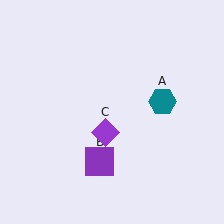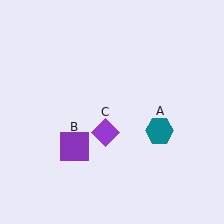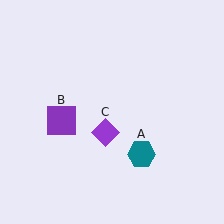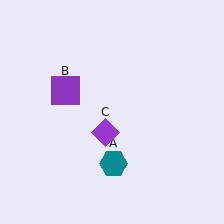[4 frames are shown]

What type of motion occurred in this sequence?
The teal hexagon (object A), purple square (object B) rotated clockwise around the center of the scene.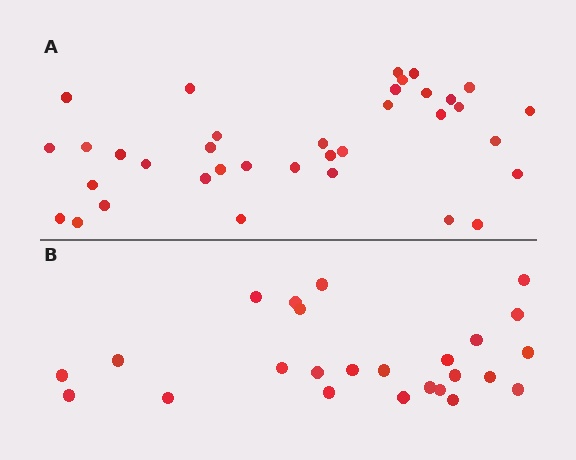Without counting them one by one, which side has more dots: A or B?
Region A (the top region) has more dots.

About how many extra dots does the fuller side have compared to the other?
Region A has roughly 12 or so more dots than region B.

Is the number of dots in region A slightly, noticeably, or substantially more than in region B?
Region A has noticeably more, but not dramatically so. The ratio is roughly 1.4 to 1.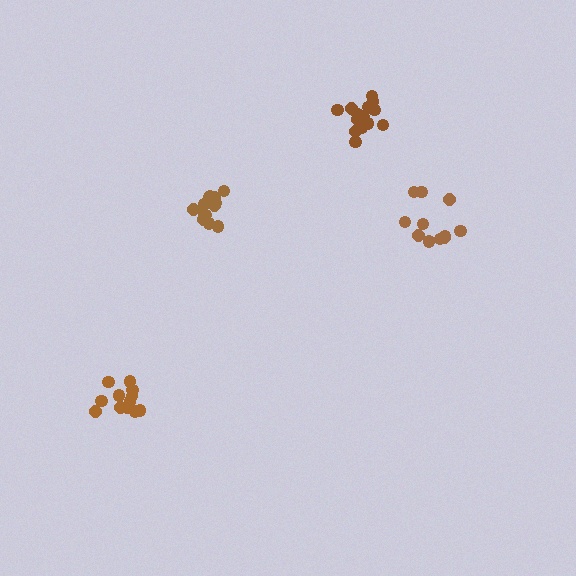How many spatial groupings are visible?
There are 4 spatial groupings.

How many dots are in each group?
Group 1: 14 dots, Group 2: 12 dots, Group 3: 11 dots, Group 4: 14 dots (51 total).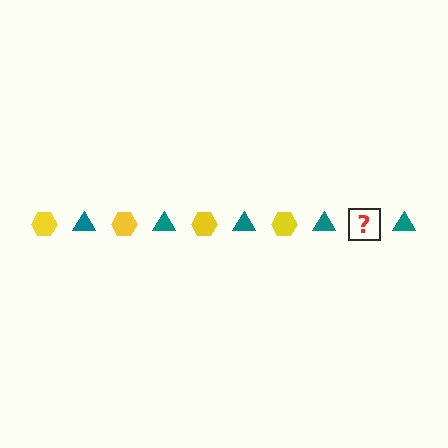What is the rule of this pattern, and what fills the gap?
The rule is that the pattern alternates between yellow hexagon and teal triangle. The gap should be filled with a yellow hexagon.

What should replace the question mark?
The question mark should be replaced with a yellow hexagon.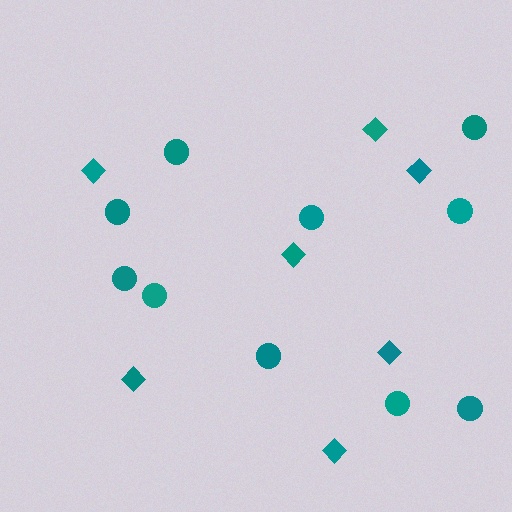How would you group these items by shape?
There are 2 groups: one group of diamonds (7) and one group of circles (10).